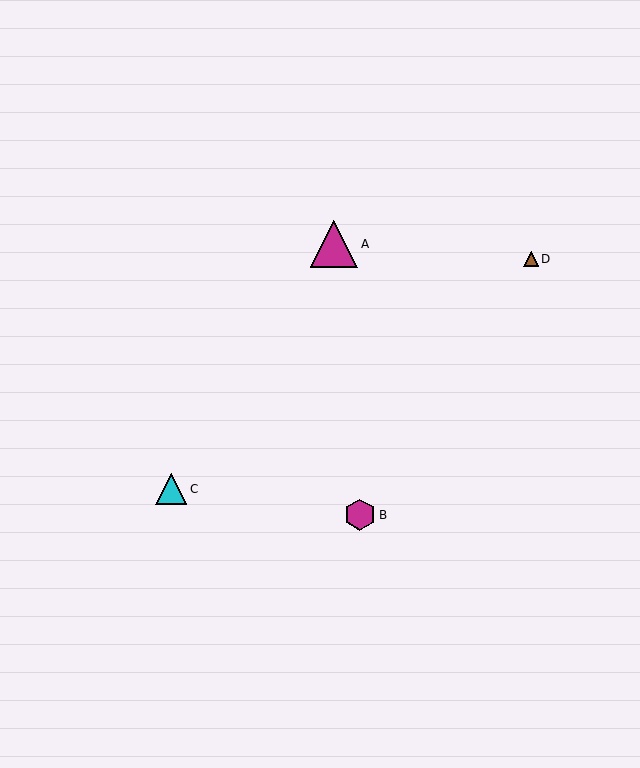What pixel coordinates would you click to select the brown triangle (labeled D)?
Click at (531, 259) to select the brown triangle D.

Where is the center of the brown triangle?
The center of the brown triangle is at (531, 259).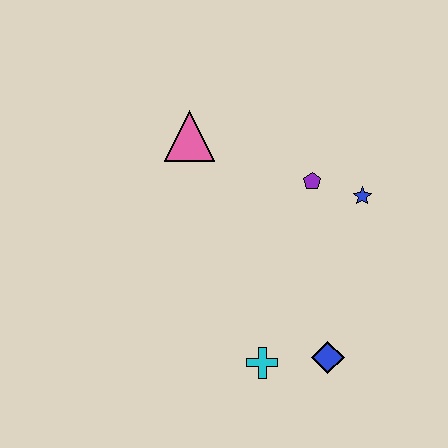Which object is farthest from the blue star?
The cyan cross is farthest from the blue star.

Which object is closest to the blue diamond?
The cyan cross is closest to the blue diamond.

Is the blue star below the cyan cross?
No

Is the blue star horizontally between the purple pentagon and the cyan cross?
No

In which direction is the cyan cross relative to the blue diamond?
The cyan cross is to the left of the blue diamond.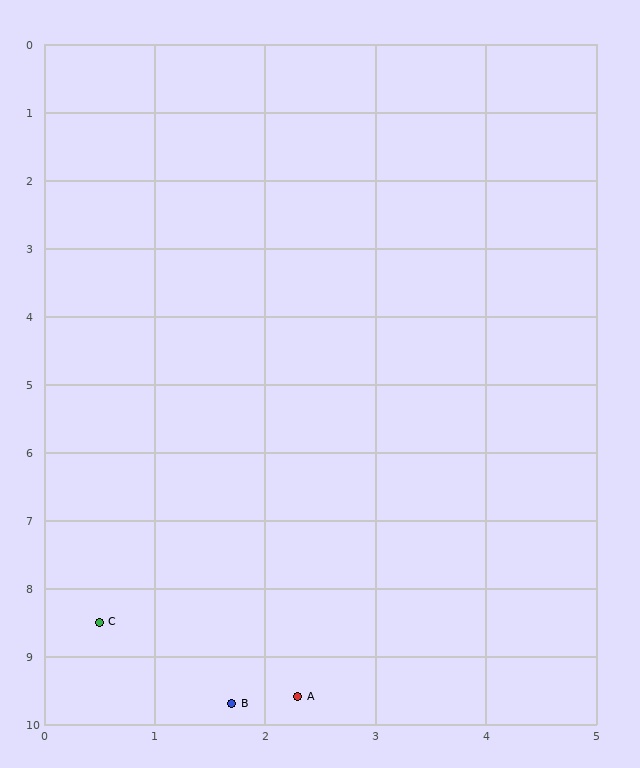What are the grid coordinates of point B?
Point B is at approximately (1.7, 9.7).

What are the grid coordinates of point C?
Point C is at approximately (0.5, 8.5).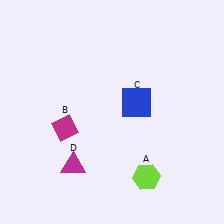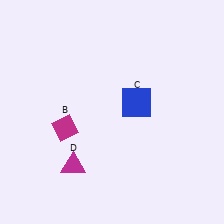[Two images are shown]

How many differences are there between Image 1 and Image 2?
There is 1 difference between the two images.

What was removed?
The lime hexagon (A) was removed in Image 2.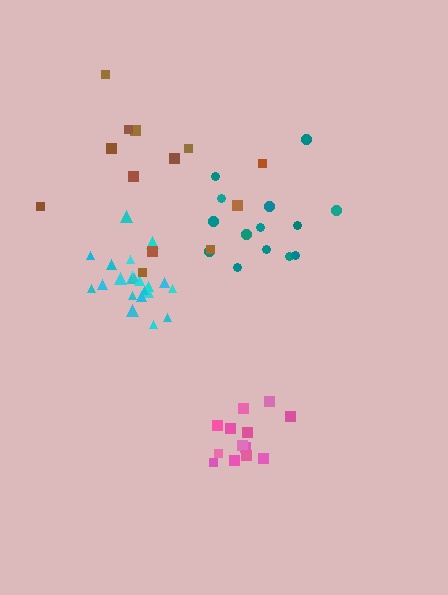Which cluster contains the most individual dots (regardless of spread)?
Cyan (22).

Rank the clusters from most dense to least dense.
cyan, pink, teal, brown.